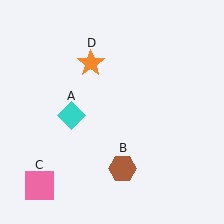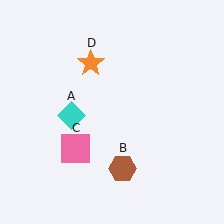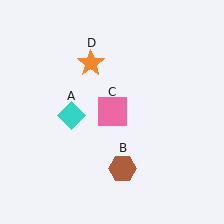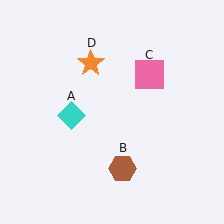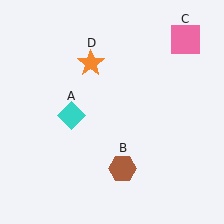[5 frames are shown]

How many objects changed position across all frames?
1 object changed position: pink square (object C).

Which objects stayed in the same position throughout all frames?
Cyan diamond (object A) and brown hexagon (object B) and orange star (object D) remained stationary.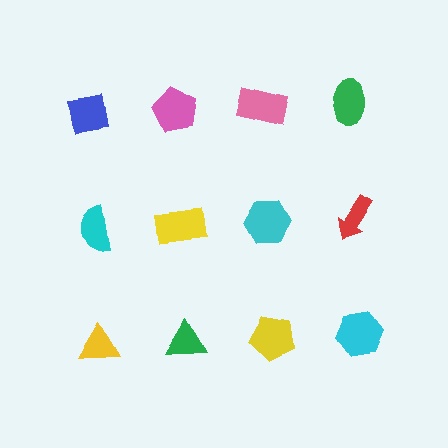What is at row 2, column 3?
A cyan hexagon.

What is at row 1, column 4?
A green ellipse.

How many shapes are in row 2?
4 shapes.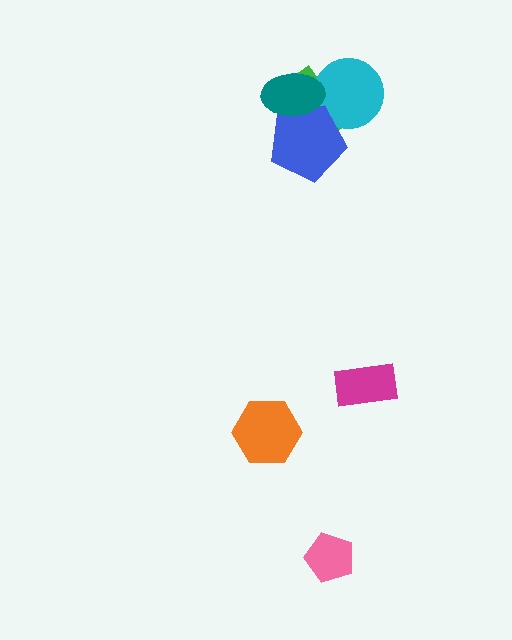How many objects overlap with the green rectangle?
3 objects overlap with the green rectangle.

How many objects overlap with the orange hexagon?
0 objects overlap with the orange hexagon.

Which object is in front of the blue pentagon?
The teal ellipse is in front of the blue pentagon.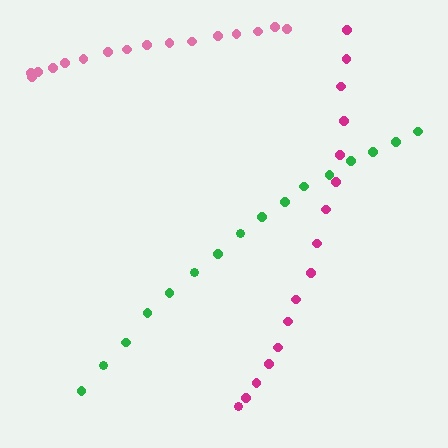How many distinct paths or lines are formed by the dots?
There are 3 distinct paths.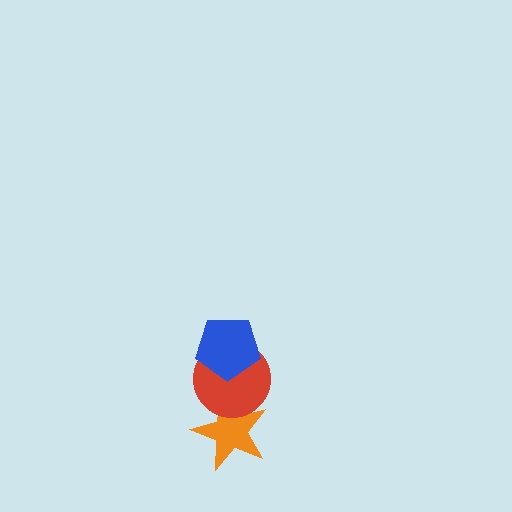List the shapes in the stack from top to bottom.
From top to bottom: the blue pentagon, the red circle, the orange star.